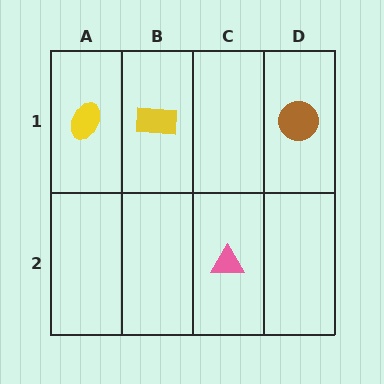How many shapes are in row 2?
1 shape.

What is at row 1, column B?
A yellow rectangle.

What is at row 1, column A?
A yellow ellipse.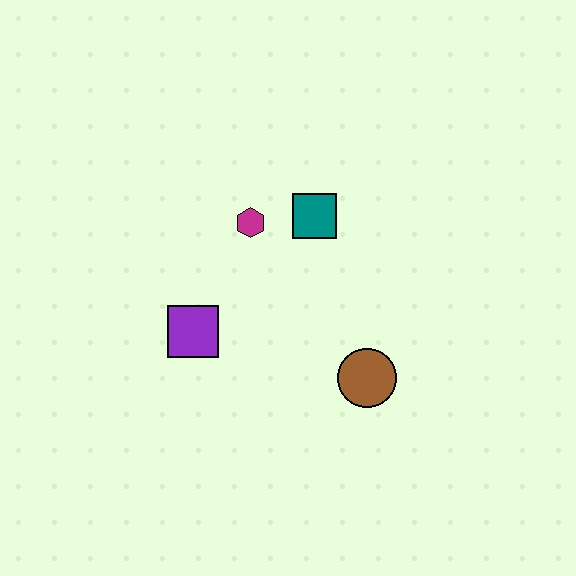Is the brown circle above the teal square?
No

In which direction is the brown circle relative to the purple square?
The brown circle is to the right of the purple square.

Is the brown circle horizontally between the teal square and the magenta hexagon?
No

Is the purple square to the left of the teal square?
Yes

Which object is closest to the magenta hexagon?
The teal square is closest to the magenta hexagon.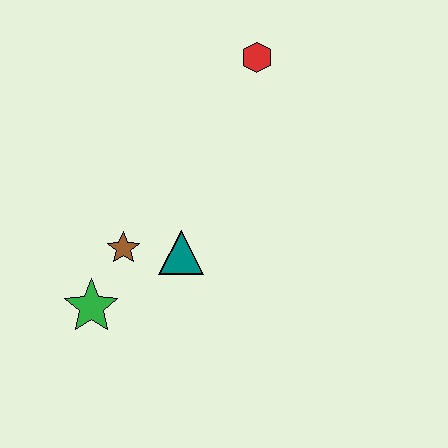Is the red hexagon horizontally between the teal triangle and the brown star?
No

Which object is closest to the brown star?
The teal triangle is closest to the brown star.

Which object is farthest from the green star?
The red hexagon is farthest from the green star.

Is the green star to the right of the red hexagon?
No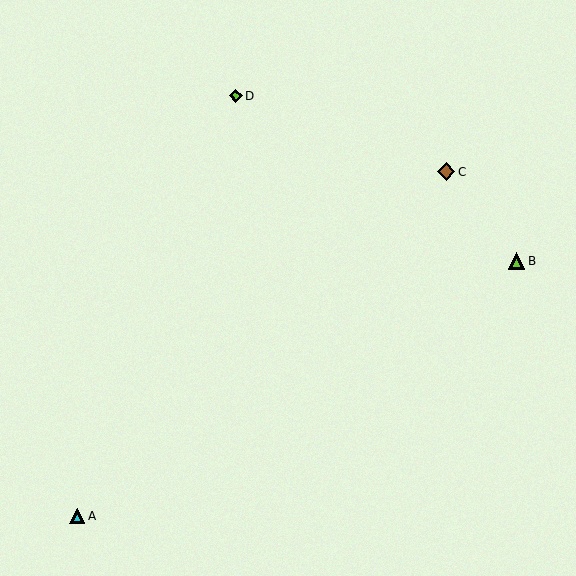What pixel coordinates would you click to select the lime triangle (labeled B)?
Click at (517, 261) to select the lime triangle B.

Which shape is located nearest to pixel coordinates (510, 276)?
The lime triangle (labeled B) at (517, 261) is nearest to that location.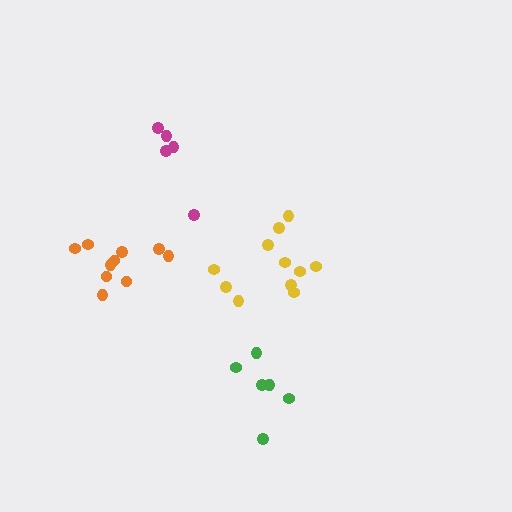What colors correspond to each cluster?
The clusters are colored: orange, green, yellow, magenta.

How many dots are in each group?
Group 1: 10 dots, Group 2: 6 dots, Group 3: 11 dots, Group 4: 5 dots (32 total).